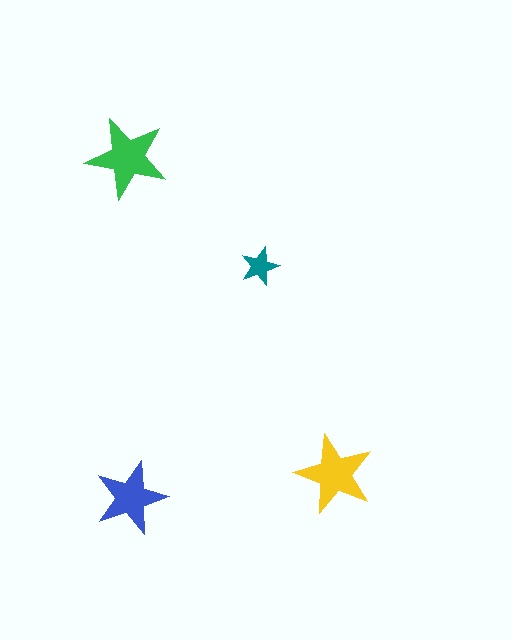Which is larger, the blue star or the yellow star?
The yellow one.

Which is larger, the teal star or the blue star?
The blue one.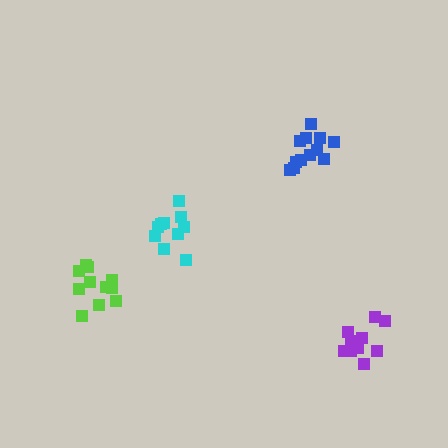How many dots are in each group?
Group 1: 10 dots, Group 2: 12 dots, Group 3: 10 dots, Group 4: 11 dots (43 total).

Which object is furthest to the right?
The purple cluster is rightmost.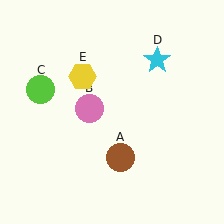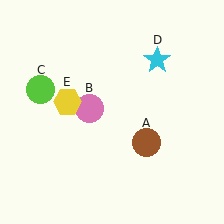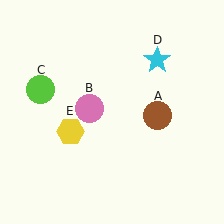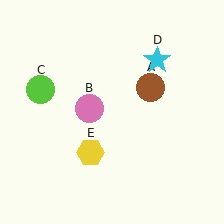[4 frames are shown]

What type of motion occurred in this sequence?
The brown circle (object A), yellow hexagon (object E) rotated counterclockwise around the center of the scene.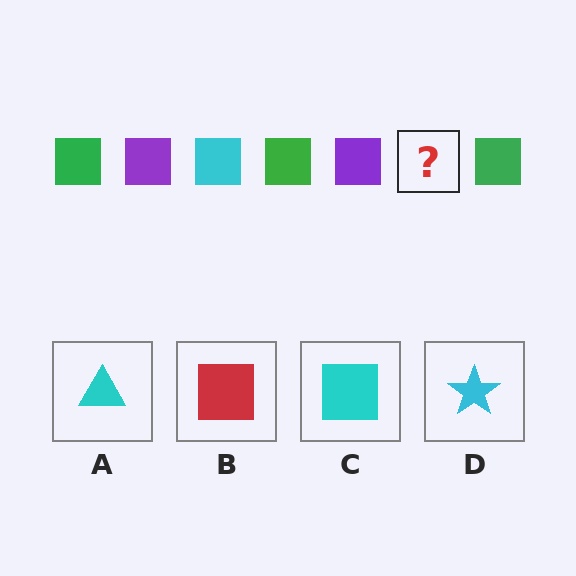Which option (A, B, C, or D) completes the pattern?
C.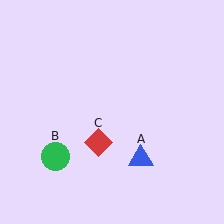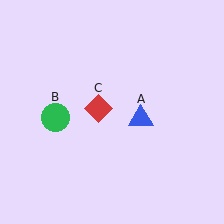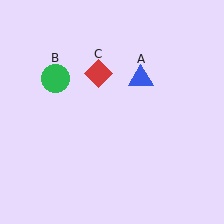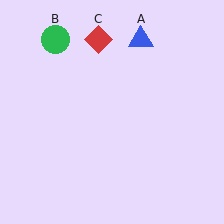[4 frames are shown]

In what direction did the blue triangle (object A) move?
The blue triangle (object A) moved up.